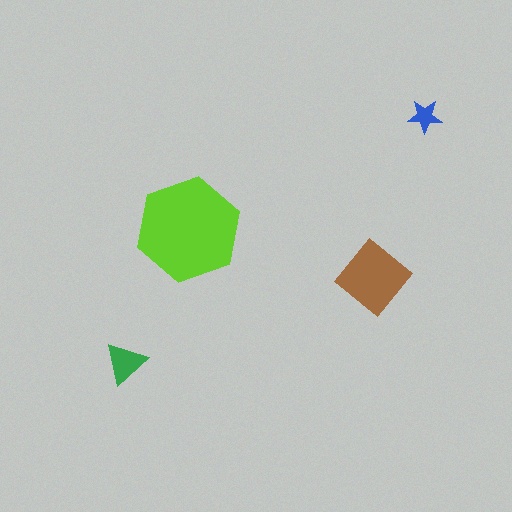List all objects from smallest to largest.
The blue star, the green triangle, the brown diamond, the lime hexagon.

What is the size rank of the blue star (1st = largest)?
4th.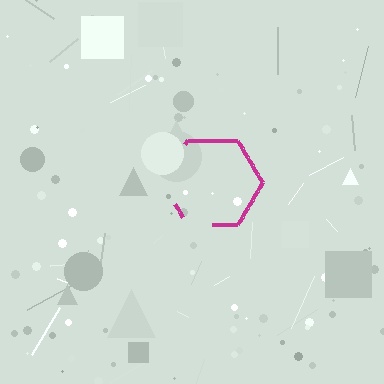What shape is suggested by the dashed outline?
The dashed outline suggests a hexagon.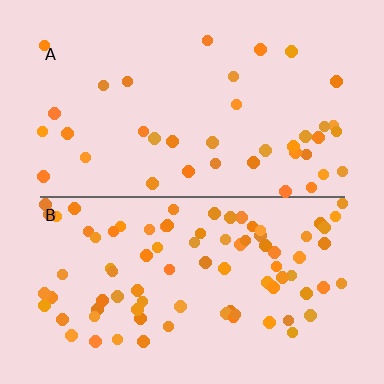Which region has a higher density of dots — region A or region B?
B (the bottom).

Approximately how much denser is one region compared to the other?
Approximately 2.2× — region B over region A.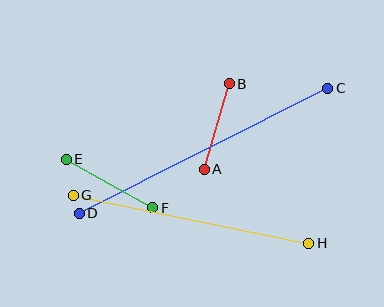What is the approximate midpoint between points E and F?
The midpoint is at approximately (109, 184) pixels.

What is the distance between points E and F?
The distance is approximately 99 pixels.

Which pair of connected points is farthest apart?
Points C and D are farthest apart.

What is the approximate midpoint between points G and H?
The midpoint is at approximately (191, 219) pixels.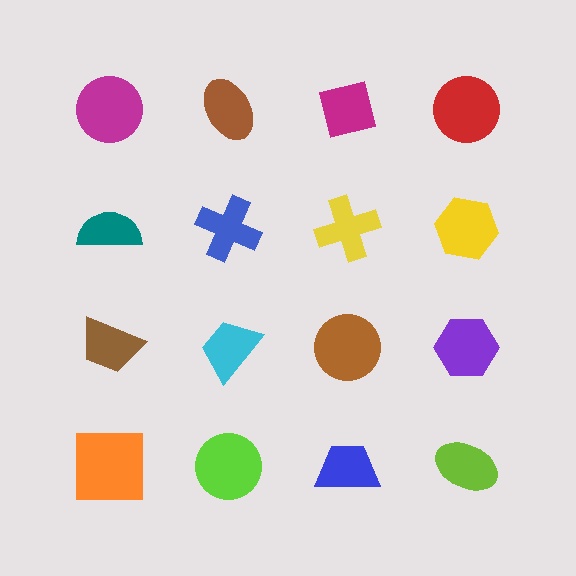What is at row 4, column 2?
A lime circle.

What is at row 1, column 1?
A magenta circle.